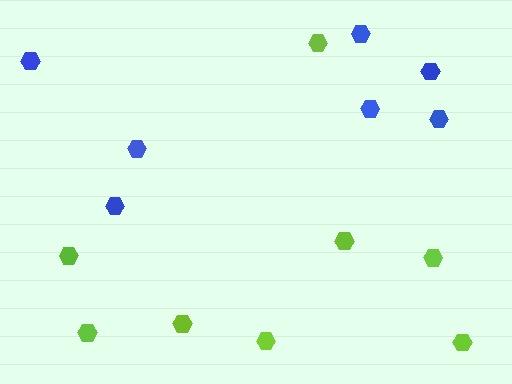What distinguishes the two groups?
There are 2 groups: one group of blue hexagons (7) and one group of lime hexagons (8).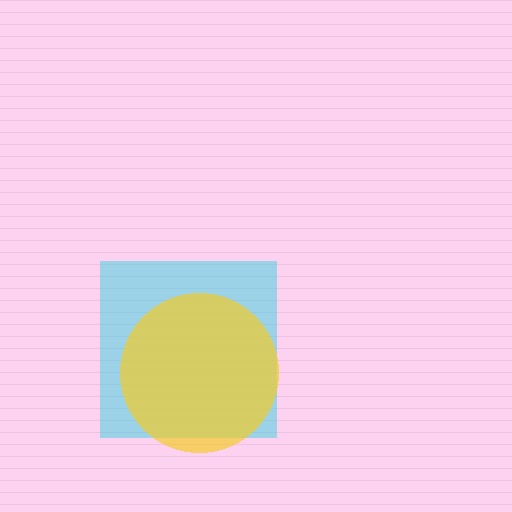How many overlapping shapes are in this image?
There are 2 overlapping shapes in the image.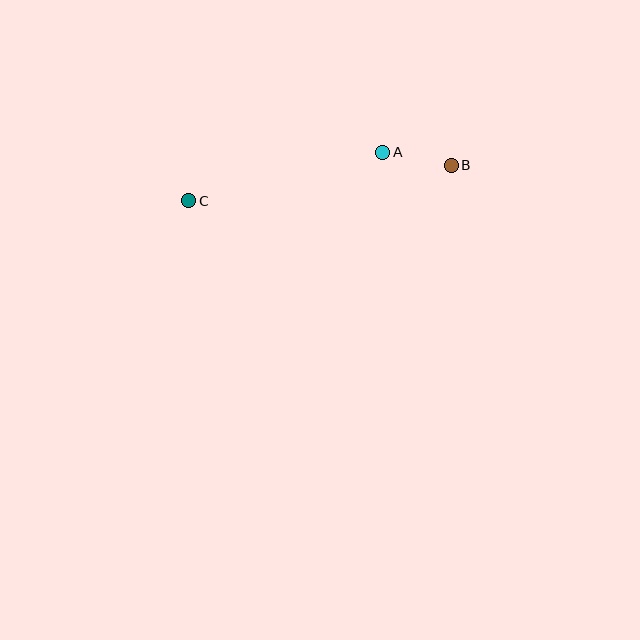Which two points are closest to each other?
Points A and B are closest to each other.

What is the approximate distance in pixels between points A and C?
The distance between A and C is approximately 200 pixels.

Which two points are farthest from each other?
Points B and C are farthest from each other.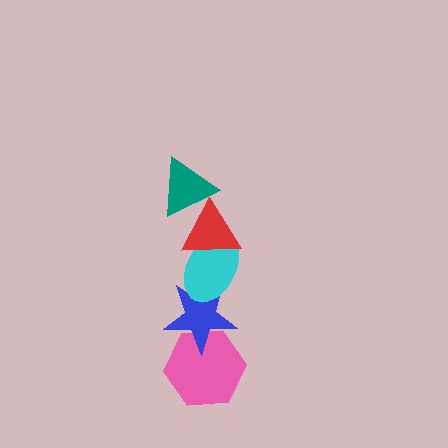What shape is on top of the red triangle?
The teal triangle is on top of the red triangle.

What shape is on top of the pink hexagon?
The blue star is on top of the pink hexagon.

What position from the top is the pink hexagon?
The pink hexagon is 5th from the top.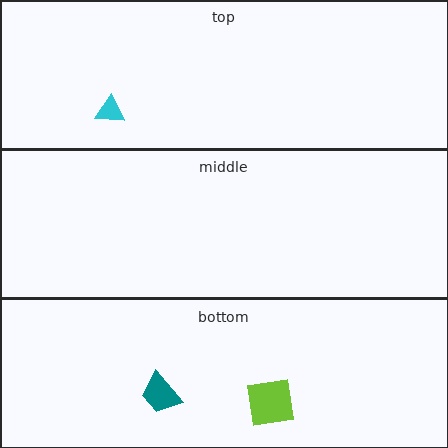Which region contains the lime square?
The bottom region.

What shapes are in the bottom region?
The lime square, the teal trapezoid.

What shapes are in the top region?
The cyan triangle.